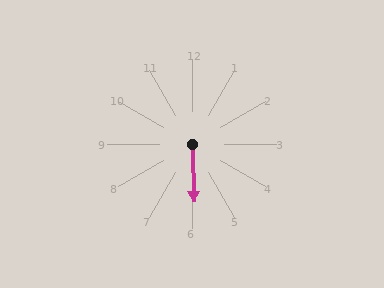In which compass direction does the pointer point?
South.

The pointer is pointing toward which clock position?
Roughly 6 o'clock.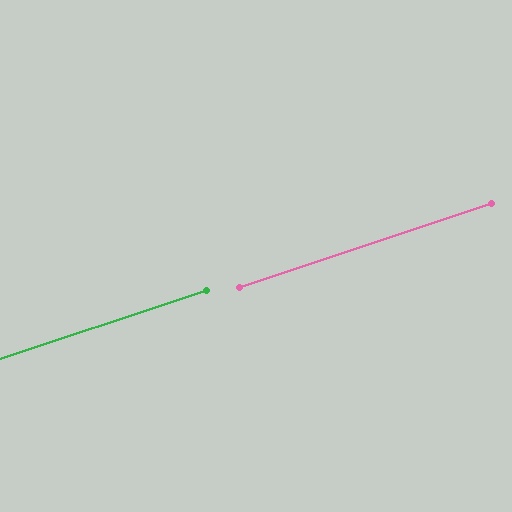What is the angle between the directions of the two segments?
Approximately 0 degrees.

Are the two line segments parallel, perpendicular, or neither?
Parallel — their directions differ by only 0.1°.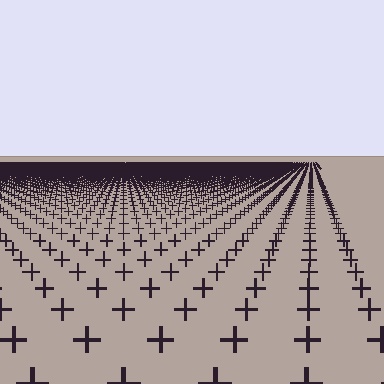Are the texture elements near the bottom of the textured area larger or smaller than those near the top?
Larger. Near the bottom, elements are closer to the viewer and appear at a bigger on-screen size.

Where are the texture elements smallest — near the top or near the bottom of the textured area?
Near the top.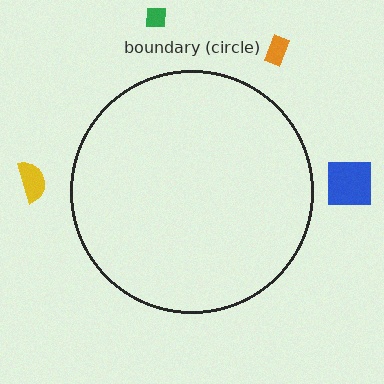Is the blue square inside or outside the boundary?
Outside.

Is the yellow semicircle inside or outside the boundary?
Outside.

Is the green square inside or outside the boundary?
Outside.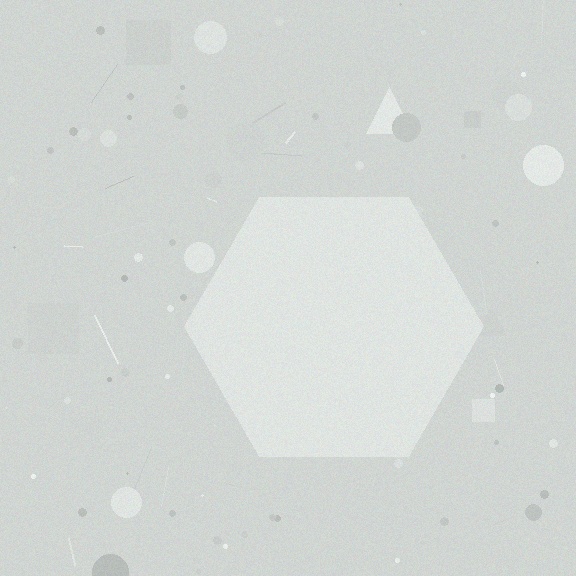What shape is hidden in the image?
A hexagon is hidden in the image.